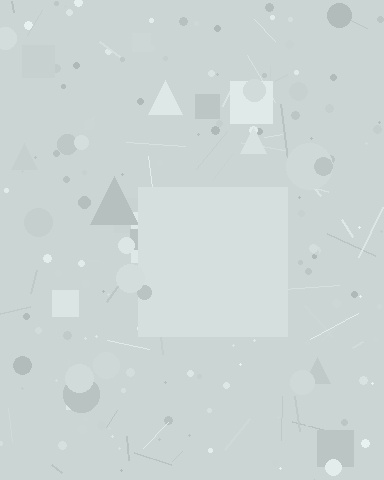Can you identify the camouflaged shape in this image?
The camouflaged shape is a square.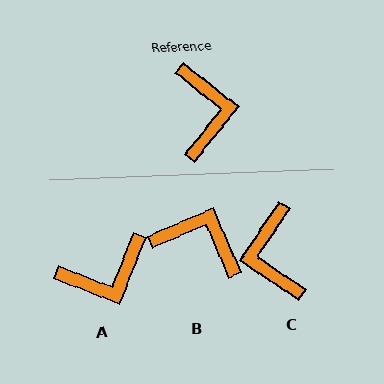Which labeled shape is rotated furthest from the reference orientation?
C, about 175 degrees away.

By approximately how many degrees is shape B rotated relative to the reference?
Approximately 62 degrees counter-clockwise.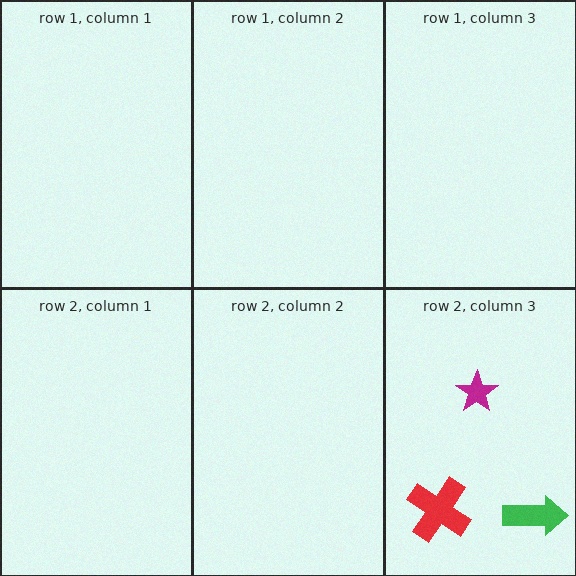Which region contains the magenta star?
The row 2, column 3 region.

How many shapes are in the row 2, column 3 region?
3.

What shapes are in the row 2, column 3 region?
The green arrow, the red cross, the magenta star.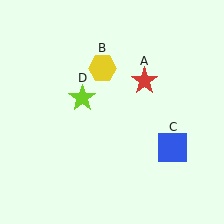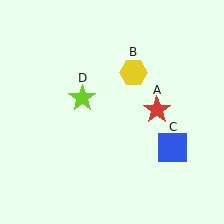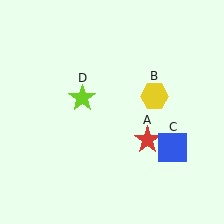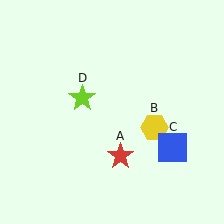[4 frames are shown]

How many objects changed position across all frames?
2 objects changed position: red star (object A), yellow hexagon (object B).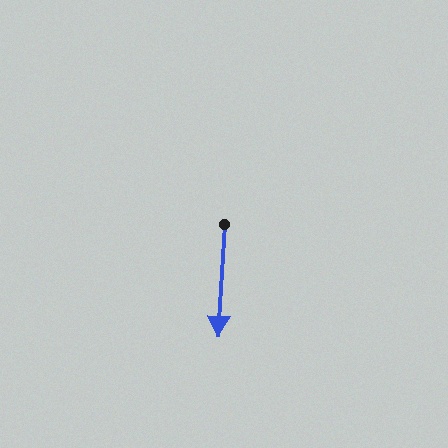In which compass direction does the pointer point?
South.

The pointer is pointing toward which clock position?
Roughly 6 o'clock.